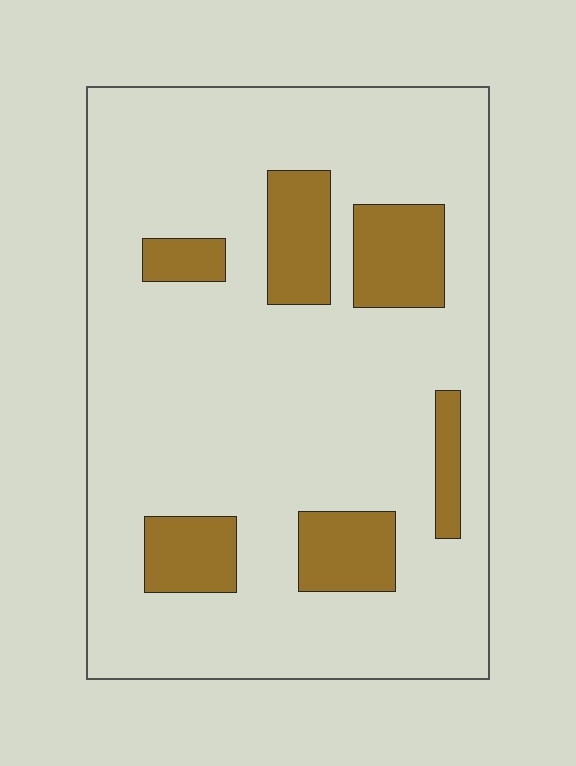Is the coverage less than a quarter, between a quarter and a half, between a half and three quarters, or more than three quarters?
Less than a quarter.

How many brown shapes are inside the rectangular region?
6.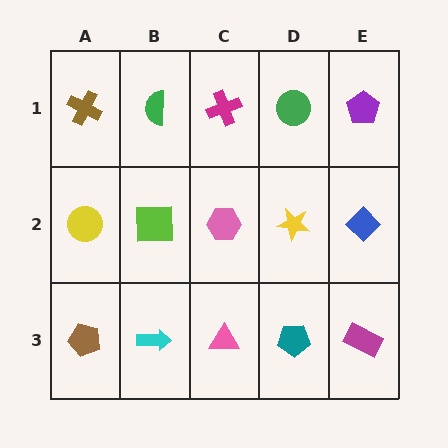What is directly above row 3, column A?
A yellow circle.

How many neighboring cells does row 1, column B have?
3.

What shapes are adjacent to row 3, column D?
A yellow star (row 2, column D), a pink triangle (row 3, column C), a magenta rectangle (row 3, column E).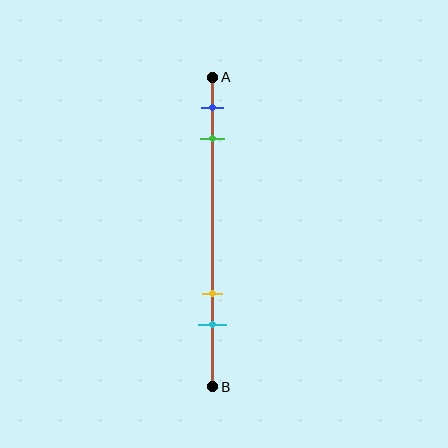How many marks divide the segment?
There are 4 marks dividing the segment.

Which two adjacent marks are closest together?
The blue and green marks are the closest adjacent pair.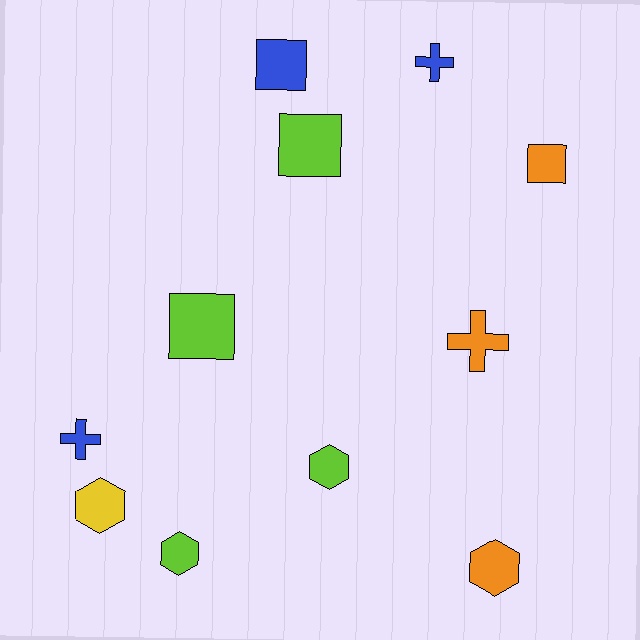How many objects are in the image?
There are 11 objects.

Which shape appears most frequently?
Hexagon, with 4 objects.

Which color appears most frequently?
Lime, with 4 objects.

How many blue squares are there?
There is 1 blue square.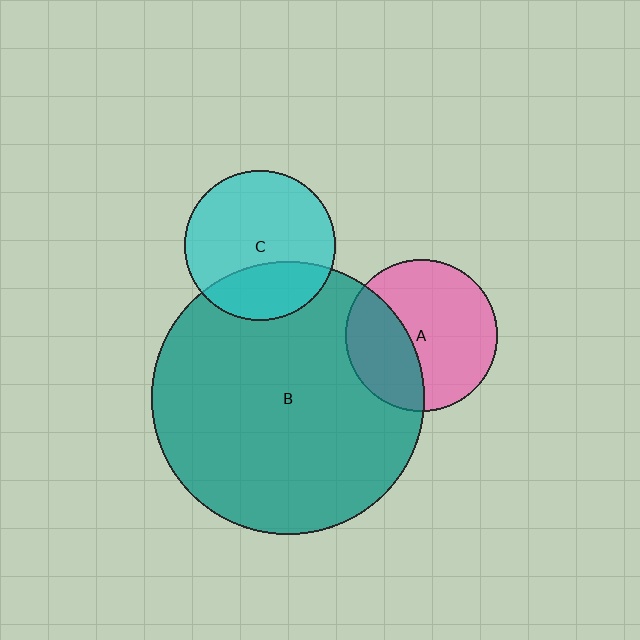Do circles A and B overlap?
Yes.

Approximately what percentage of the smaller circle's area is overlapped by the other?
Approximately 35%.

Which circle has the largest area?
Circle B (teal).